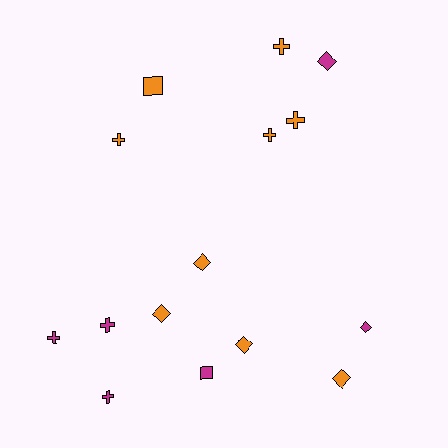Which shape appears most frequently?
Cross, with 7 objects.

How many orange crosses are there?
There are 4 orange crosses.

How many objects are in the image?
There are 15 objects.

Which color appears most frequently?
Orange, with 9 objects.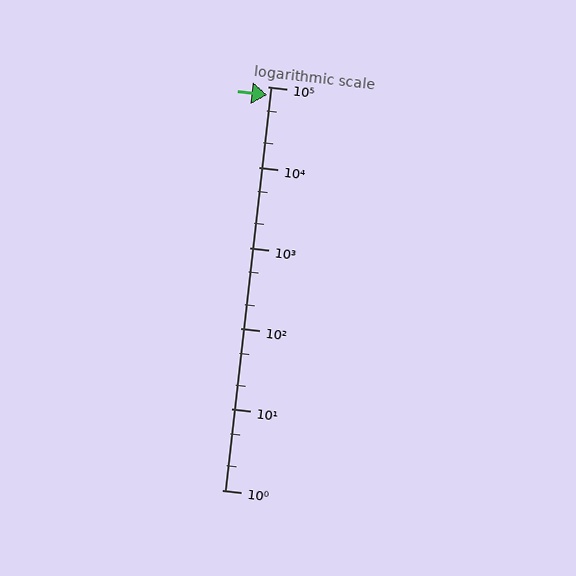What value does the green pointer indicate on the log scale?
The pointer indicates approximately 78000.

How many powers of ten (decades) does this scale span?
The scale spans 5 decades, from 1 to 100000.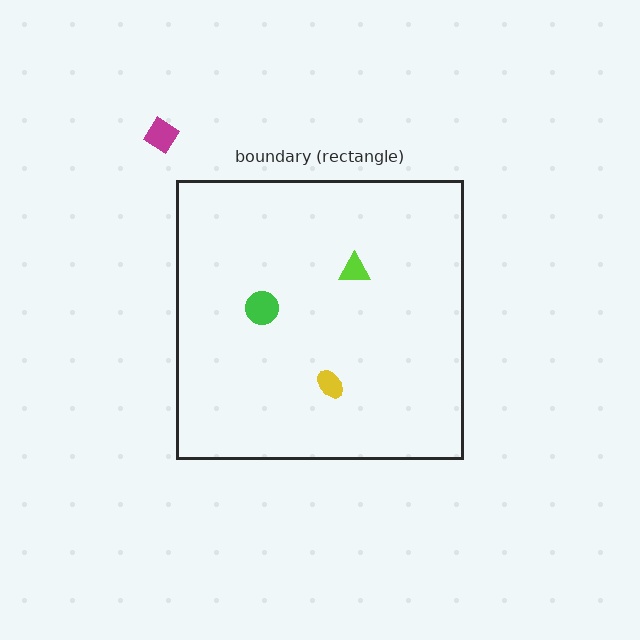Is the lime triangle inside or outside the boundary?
Inside.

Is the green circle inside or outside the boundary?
Inside.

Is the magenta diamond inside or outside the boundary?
Outside.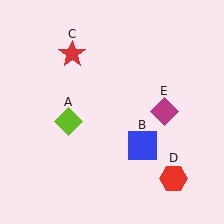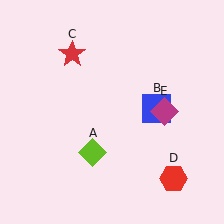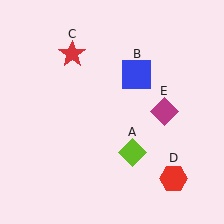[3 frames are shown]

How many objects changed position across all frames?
2 objects changed position: lime diamond (object A), blue square (object B).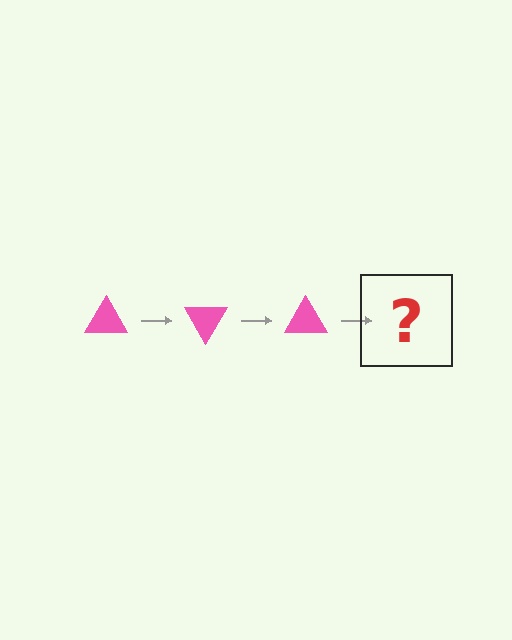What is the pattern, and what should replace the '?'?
The pattern is that the triangle rotates 60 degrees each step. The '?' should be a pink triangle rotated 180 degrees.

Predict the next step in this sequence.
The next step is a pink triangle rotated 180 degrees.